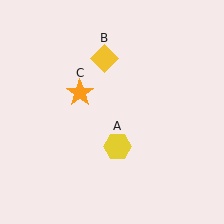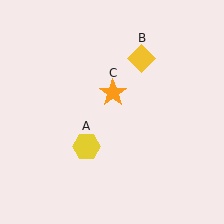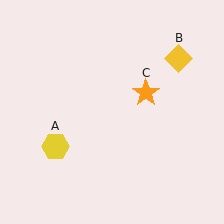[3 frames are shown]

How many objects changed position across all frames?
3 objects changed position: yellow hexagon (object A), yellow diamond (object B), orange star (object C).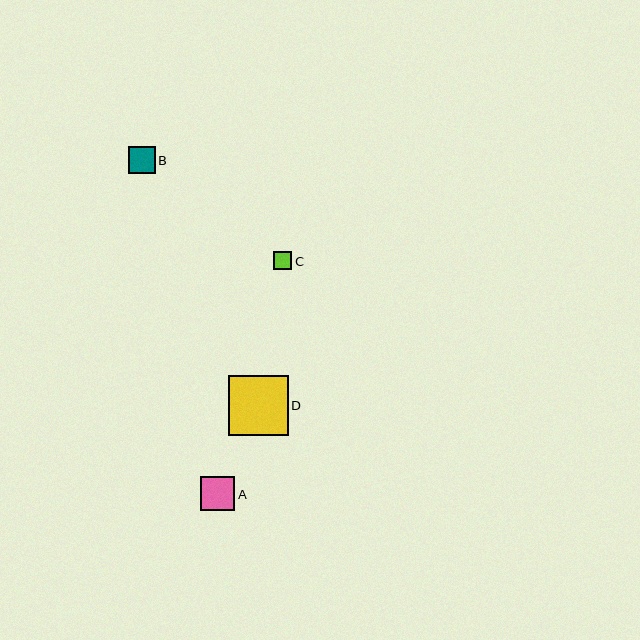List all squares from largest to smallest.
From largest to smallest: D, A, B, C.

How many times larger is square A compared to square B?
Square A is approximately 1.3 times the size of square B.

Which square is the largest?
Square D is the largest with a size of approximately 59 pixels.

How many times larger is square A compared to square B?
Square A is approximately 1.3 times the size of square B.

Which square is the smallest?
Square C is the smallest with a size of approximately 18 pixels.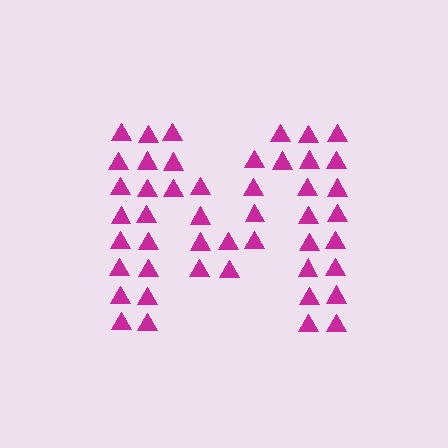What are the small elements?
The small elements are triangles.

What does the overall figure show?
The overall figure shows the letter M.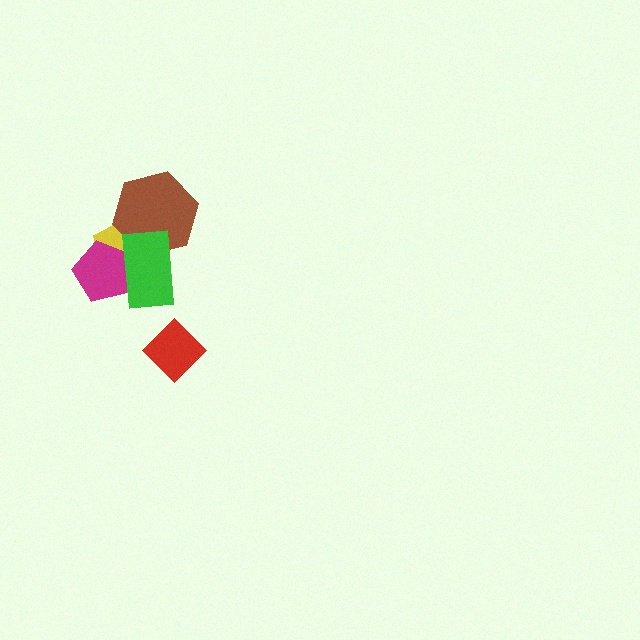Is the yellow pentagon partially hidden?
Yes, it is partially covered by another shape.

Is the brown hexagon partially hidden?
Yes, it is partially covered by another shape.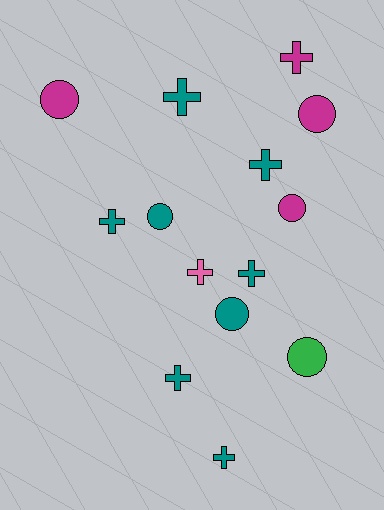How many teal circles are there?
There are 2 teal circles.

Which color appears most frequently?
Teal, with 8 objects.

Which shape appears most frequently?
Cross, with 8 objects.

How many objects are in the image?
There are 14 objects.